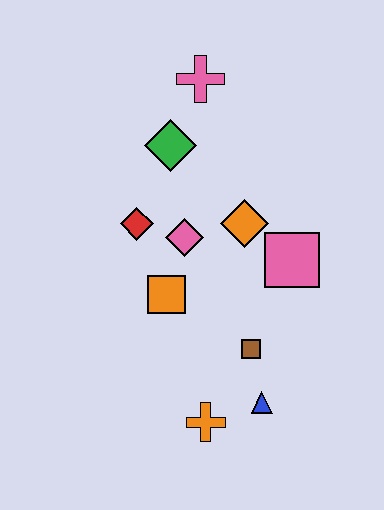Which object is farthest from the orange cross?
The pink cross is farthest from the orange cross.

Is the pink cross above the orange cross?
Yes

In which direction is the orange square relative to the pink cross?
The orange square is below the pink cross.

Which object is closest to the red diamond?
The pink diamond is closest to the red diamond.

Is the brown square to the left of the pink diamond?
No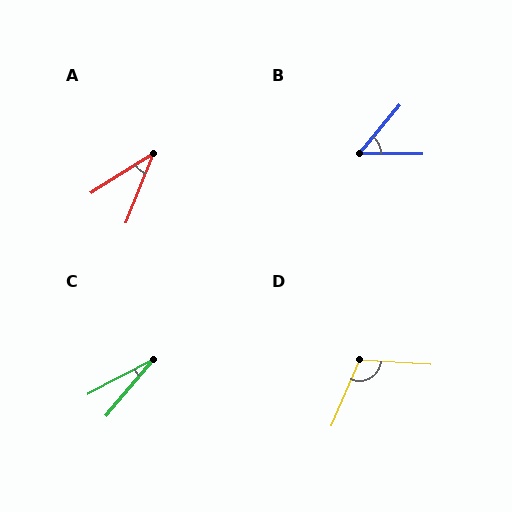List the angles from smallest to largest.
C (22°), A (36°), B (51°), D (110°).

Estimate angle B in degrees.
Approximately 51 degrees.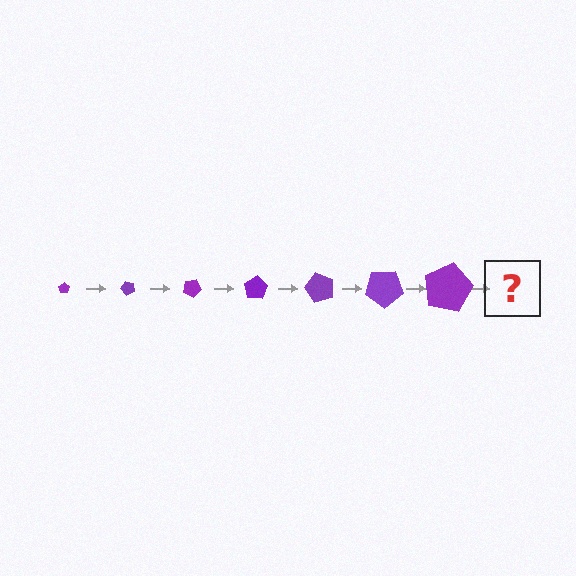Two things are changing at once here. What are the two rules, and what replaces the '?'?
The two rules are that the pentagon grows larger each step and it rotates 50 degrees each step. The '?' should be a pentagon, larger than the previous one and rotated 350 degrees from the start.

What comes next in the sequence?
The next element should be a pentagon, larger than the previous one and rotated 350 degrees from the start.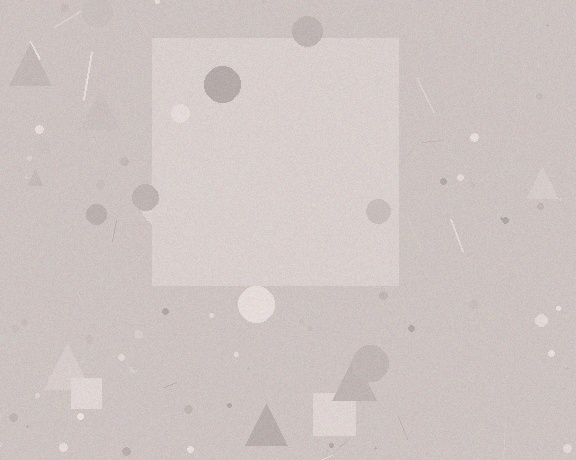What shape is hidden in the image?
A square is hidden in the image.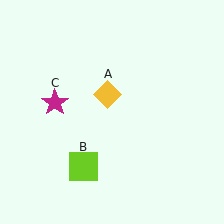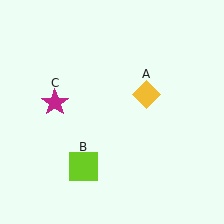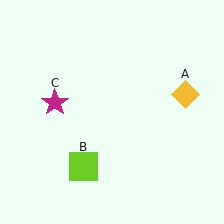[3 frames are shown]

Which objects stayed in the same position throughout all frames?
Lime square (object B) and magenta star (object C) remained stationary.